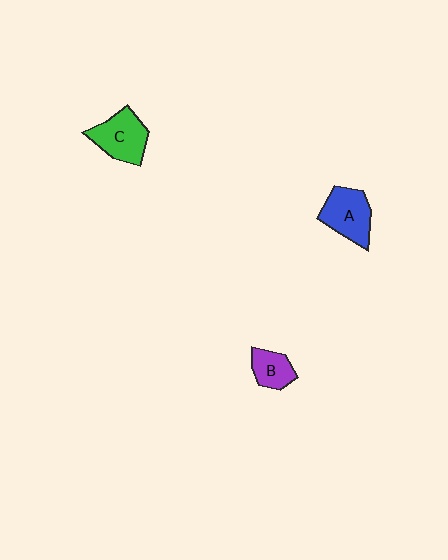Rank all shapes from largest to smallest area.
From largest to smallest: C (green), A (blue), B (purple).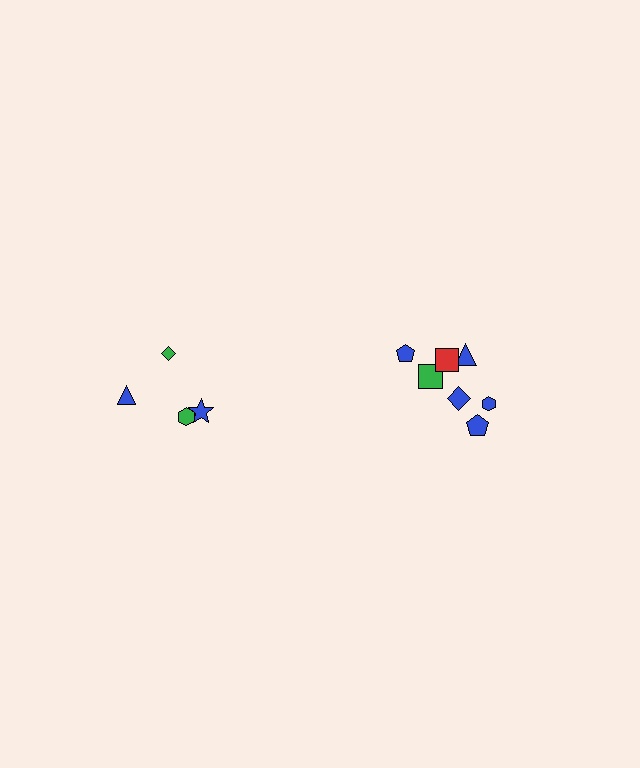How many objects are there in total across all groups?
There are 11 objects.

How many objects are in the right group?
There are 7 objects.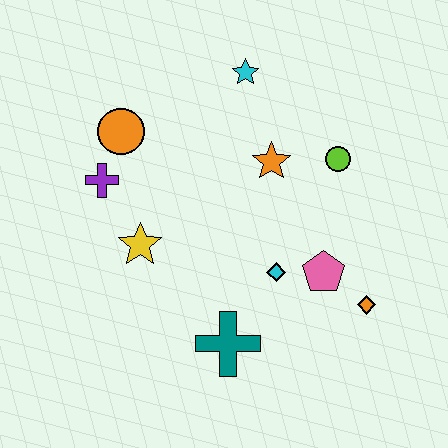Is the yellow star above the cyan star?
No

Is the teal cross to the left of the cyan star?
Yes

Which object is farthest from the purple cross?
The orange diamond is farthest from the purple cross.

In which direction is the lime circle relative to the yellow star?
The lime circle is to the right of the yellow star.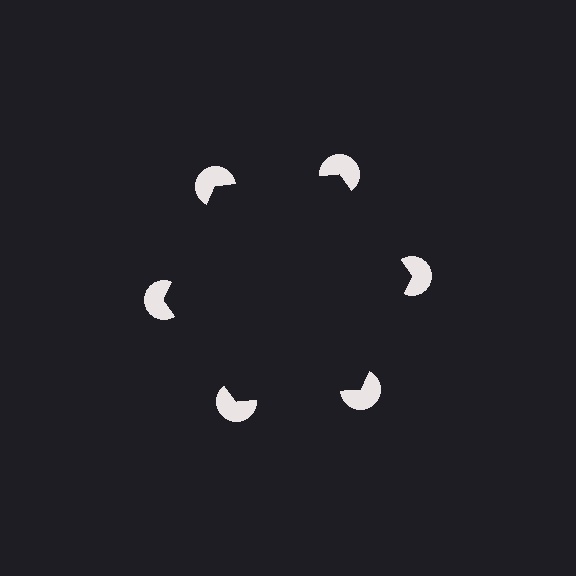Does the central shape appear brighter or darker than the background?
It typically appears slightly darker than the background, even though no actual brightness change is drawn.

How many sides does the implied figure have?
6 sides.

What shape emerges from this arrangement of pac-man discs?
An illusory hexagon — its edges are inferred from the aligned wedge cuts in the pac-man discs, not physically drawn.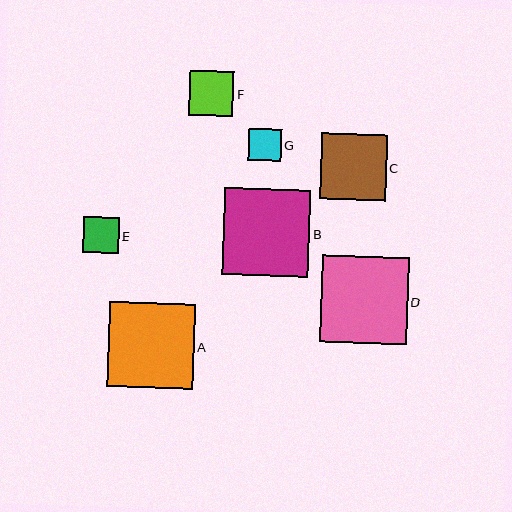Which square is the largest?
Square D is the largest with a size of approximately 87 pixels.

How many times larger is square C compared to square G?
Square C is approximately 2.0 times the size of square G.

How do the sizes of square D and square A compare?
Square D and square A are approximately the same size.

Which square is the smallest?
Square G is the smallest with a size of approximately 32 pixels.